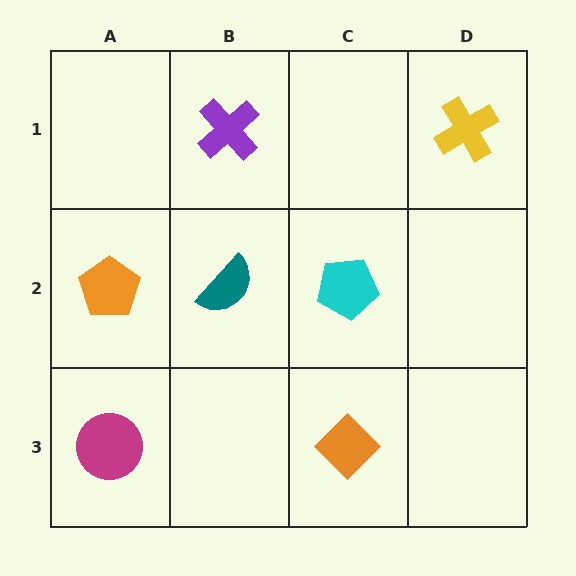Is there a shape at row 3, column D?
No, that cell is empty.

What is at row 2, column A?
An orange pentagon.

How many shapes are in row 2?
3 shapes.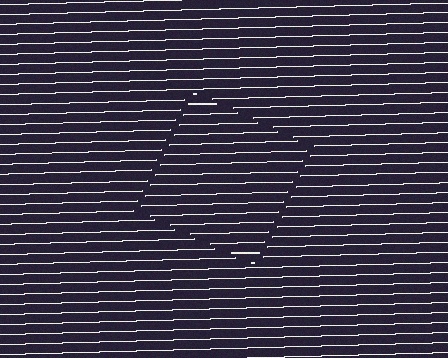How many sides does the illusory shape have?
4 sides — the line-ends trace a square.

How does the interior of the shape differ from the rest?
The interior of the shape contains the same grating, shifted by half a period — the contour is defined by the phase discontinuity where line-ends from the inner and outer gratings abut.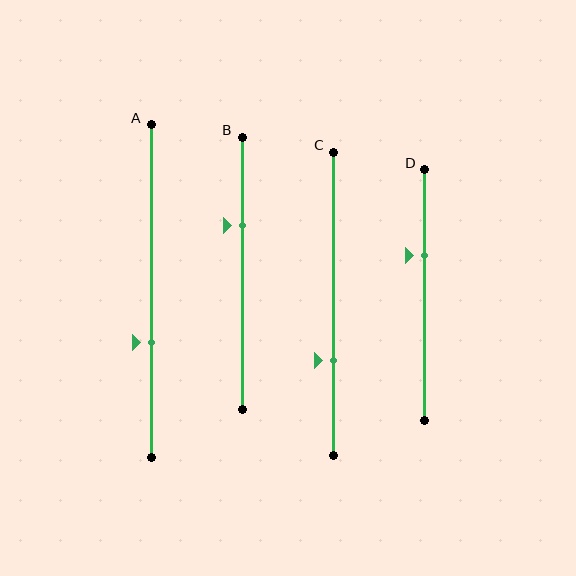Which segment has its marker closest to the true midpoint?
Segment A has its marker closest to the true midpoint.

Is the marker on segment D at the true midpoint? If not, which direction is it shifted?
No, the marker on segment D is shifted upward by about 16% of the segment length.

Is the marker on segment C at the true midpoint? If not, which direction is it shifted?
No, the marker on segment C is shifted downward by about 19% of the segment length.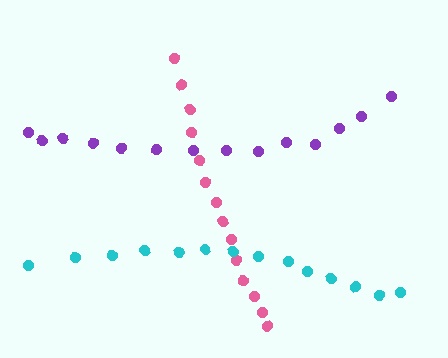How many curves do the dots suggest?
There are 3 distinct paths.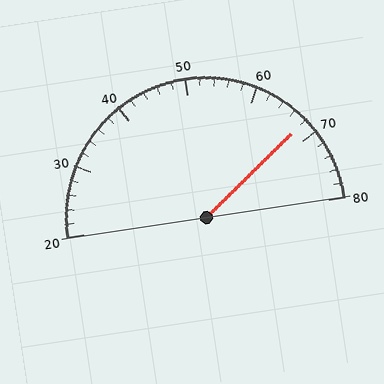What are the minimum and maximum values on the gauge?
The gauge ranges from 20 to 80.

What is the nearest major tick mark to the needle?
The nearest major tick mark is 70.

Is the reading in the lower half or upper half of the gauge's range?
The reading is in the upper half of the range (20 to 80).